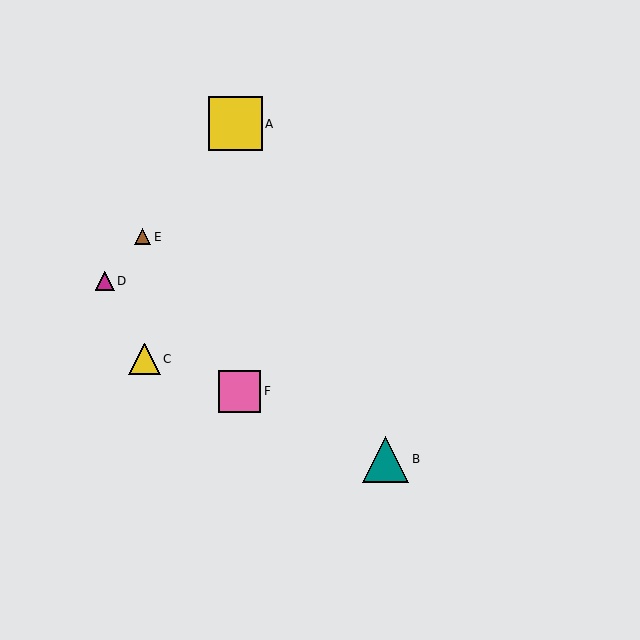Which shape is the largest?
The yellow square (labeled A) is the largest.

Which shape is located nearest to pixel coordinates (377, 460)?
The teal triangle (labeled B) at (386, 459) is nearest to that location.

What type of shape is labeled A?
Shape A is a yellow square.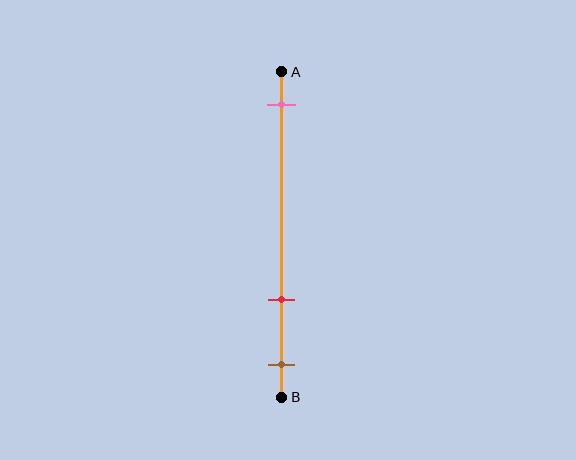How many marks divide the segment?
There are 3 marks dividing the segment.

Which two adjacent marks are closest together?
The red and brown marks are the closest adjacent pair.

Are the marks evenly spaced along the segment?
No, the marks are not evenly spaced.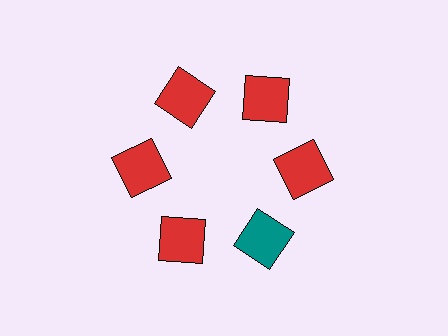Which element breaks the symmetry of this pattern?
The teal square at roughly the 5 o'clock position breaks the symmetry. All other shapes are red squares.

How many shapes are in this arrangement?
There are 6 shapes arranged in a ring pattern.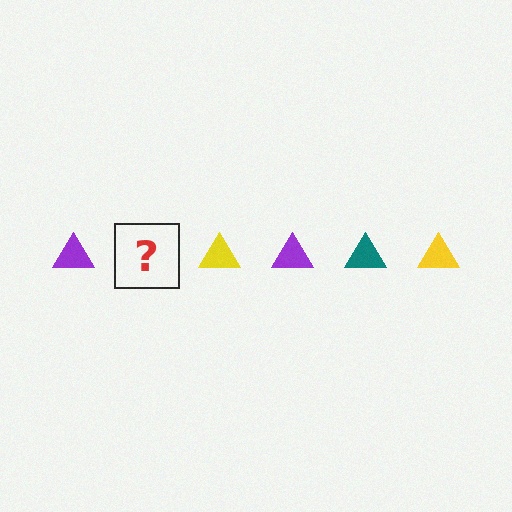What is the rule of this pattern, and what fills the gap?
The rule is that the pattern cycles through purple, teal, yellow triangles. The gap should be filled with a teal triangle.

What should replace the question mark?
The question mark should be replaced with a teal triangle.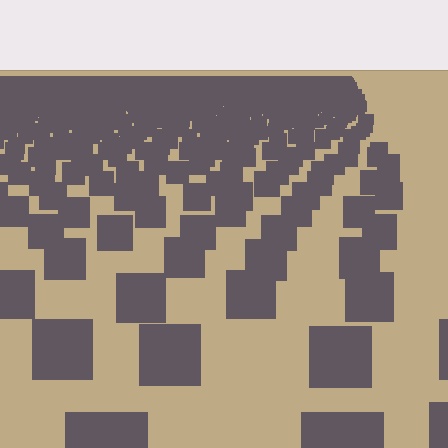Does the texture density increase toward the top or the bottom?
Density increases toward the top.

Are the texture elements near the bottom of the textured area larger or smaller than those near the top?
Larger. Near the bottom, elements are closer to the viewer and appear at a bigger on-screen size.